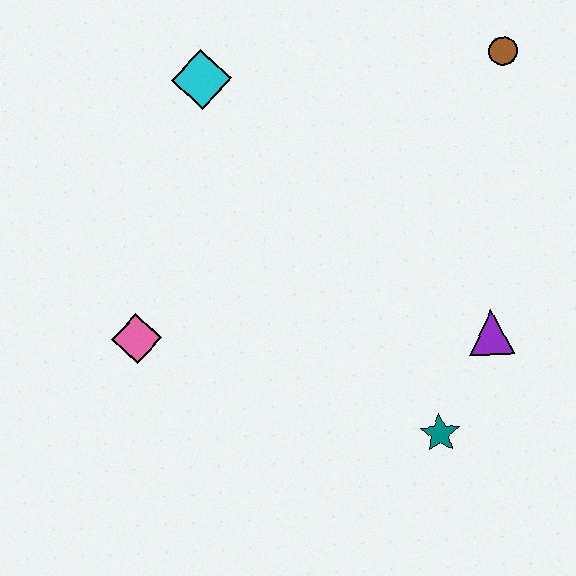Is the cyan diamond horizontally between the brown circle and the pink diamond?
Yes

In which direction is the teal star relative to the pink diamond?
The teal star is to the right of the pink diamond.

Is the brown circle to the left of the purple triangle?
No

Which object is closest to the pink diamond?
The cyan diamond is closest to the pink diamond.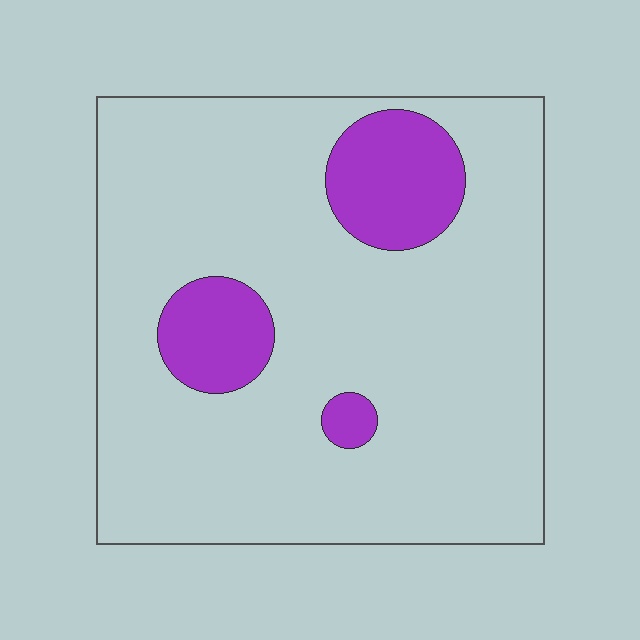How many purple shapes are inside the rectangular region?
3.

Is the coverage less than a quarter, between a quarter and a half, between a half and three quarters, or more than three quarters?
Less than a quarter.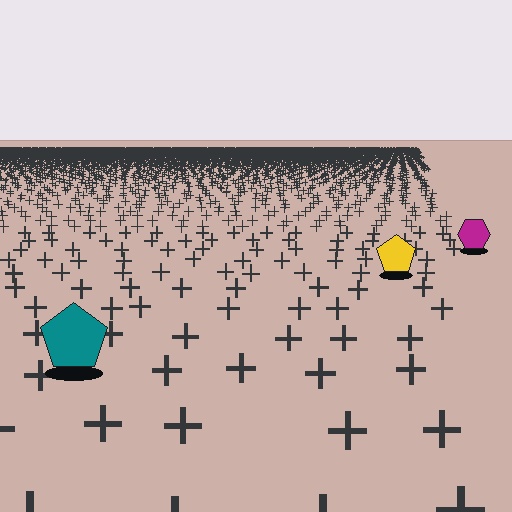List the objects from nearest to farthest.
From nearest to farthest: the teal pentagon, the yellow pentagon, the magenta hexagon.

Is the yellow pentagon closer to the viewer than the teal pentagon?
No. The teal pentagon is closer — you can tell from the texture gradient: the ground texture is coarser near it.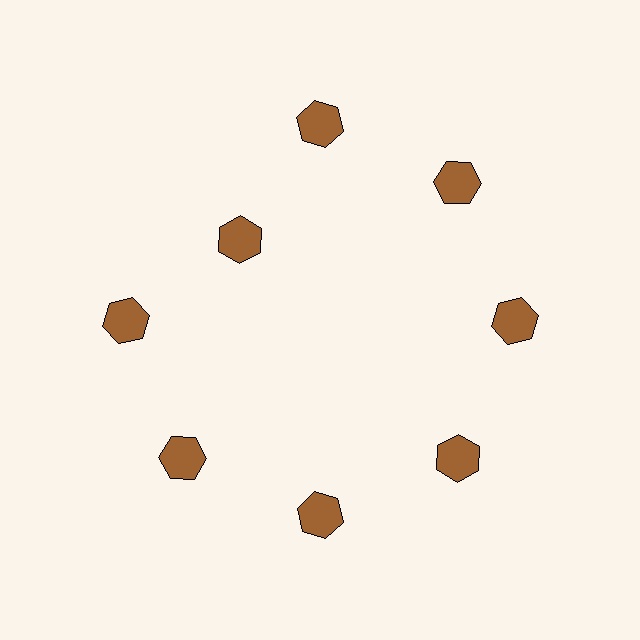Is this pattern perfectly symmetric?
No. The 8 brown hexagons are arranged in a ring, but one element near the 10 o'clock position is pulled inward toward the center, breaking the 8-fold rotational symmetry.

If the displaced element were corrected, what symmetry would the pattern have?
It would have 8-fold rotational symmetry — the pattern would map onto itself every 45 degrees.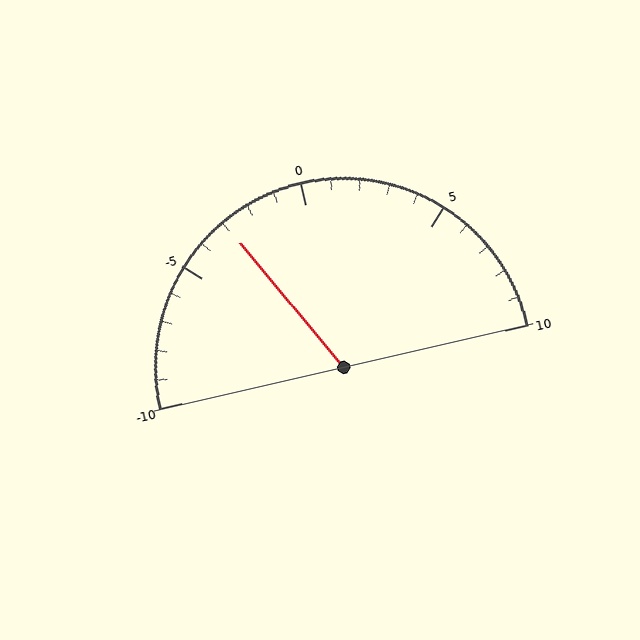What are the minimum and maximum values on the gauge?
The gauge ranges from -10 to 10.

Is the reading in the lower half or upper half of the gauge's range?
The reading is in the lower half of the range (-10 to 10).